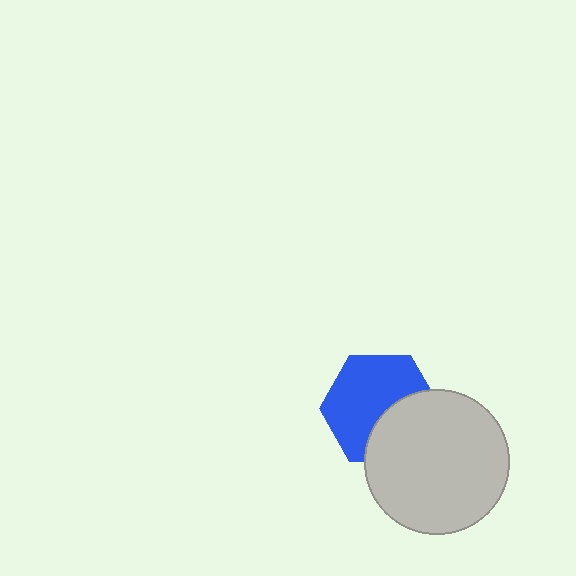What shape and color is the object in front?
The object in front is a light gray circle.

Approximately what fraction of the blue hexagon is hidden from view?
Roughly 36% of the blue hexagon is hidden behind the light gray circle.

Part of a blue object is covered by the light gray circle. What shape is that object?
It is a hexagon.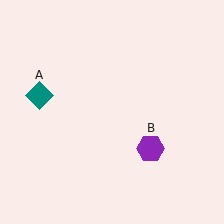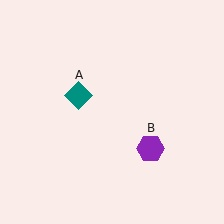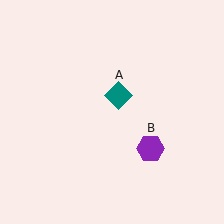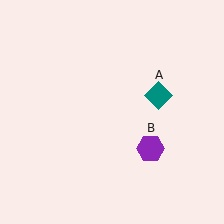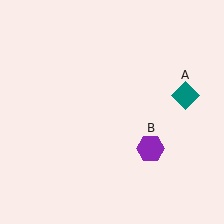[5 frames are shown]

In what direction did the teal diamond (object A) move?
The teal diamond (object A) moved right.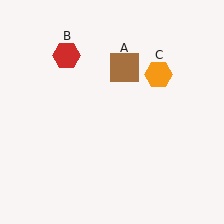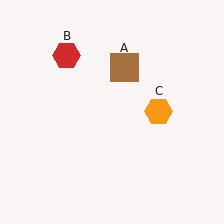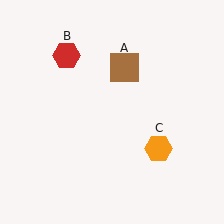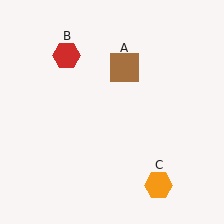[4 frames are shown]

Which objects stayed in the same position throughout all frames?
Brown square (object A) and red hexagon (object B) remained stationary.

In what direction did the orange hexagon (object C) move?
The orange hexagon (object C) moved down.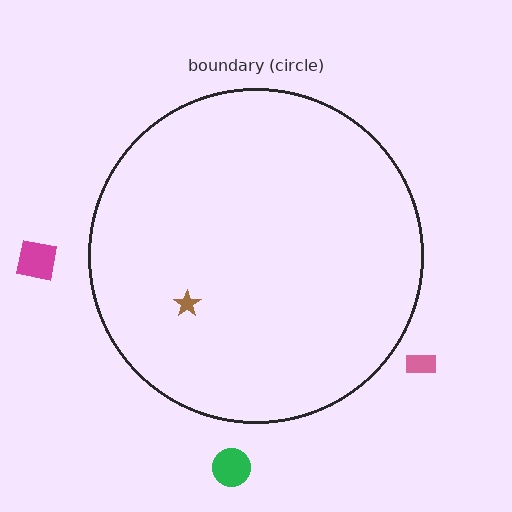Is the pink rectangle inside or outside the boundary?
Outside.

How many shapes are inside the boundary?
1 inside, 3 outside.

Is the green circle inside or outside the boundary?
Outside.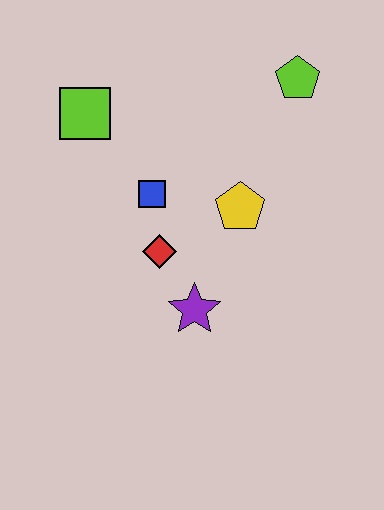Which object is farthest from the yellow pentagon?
The lime square is farthest from the yellow pentagon.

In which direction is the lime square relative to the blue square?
The lime square is above the blue square.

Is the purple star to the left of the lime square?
No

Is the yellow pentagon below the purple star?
No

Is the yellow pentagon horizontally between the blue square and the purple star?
No